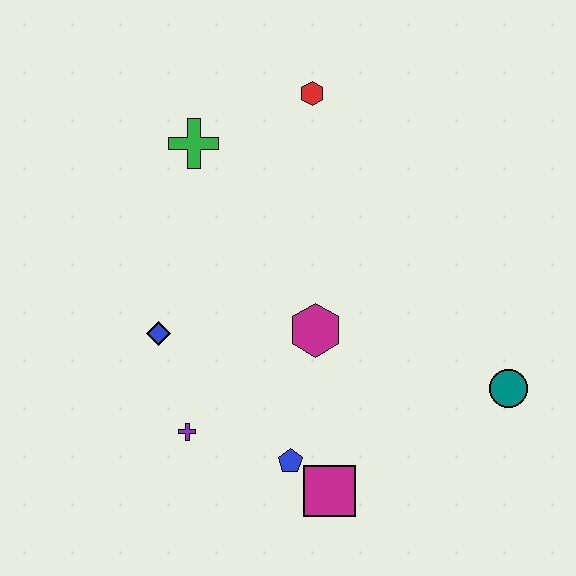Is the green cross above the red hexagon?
No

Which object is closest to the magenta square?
The blue pentagon is closest to the magenta square.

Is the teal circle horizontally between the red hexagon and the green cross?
No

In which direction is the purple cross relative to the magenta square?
The purple cross is to the left of the magenta square.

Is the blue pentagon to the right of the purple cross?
Yes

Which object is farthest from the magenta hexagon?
The red hexagon is farthest from the magenta hexagon.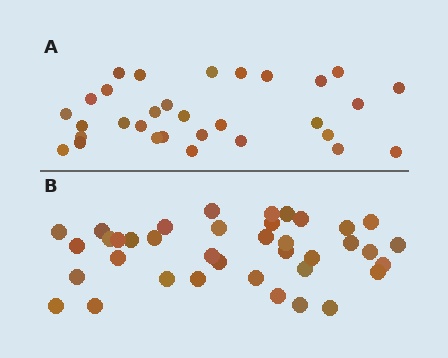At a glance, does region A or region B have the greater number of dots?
Region B (the bottom region) has more dots.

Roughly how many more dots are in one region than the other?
Region B has roughly 8 or so more dots than region A.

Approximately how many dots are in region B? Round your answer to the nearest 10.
About 40 dots. (The exact count is 38, which rounds to 40.)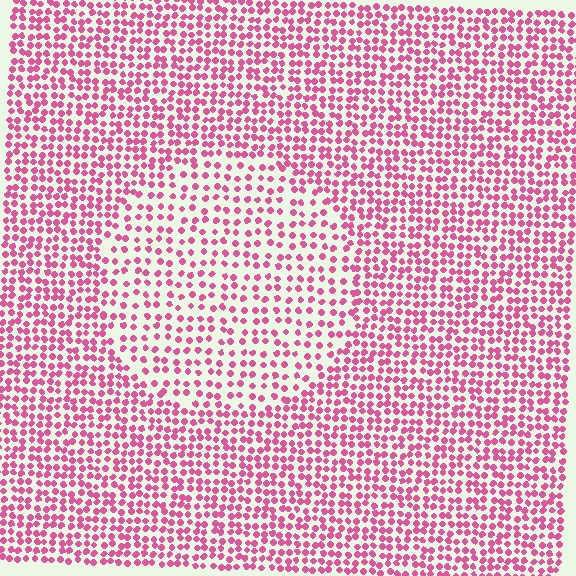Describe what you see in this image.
The image contains small pink elements arranged at two different densities. A circle-shaped region is visible where the elements are less densely packed than the surrounding area.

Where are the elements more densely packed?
The elements are more densely packed outside the circle boundary.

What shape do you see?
I see a circle.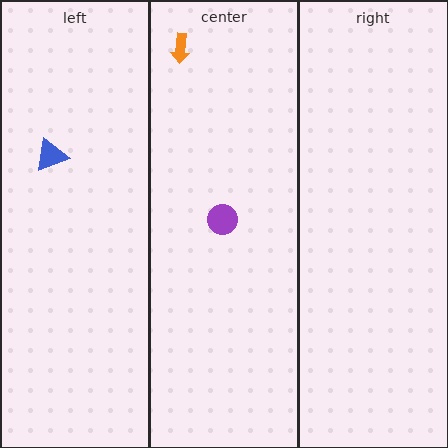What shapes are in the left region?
The blue triangle.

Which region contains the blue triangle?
The left region.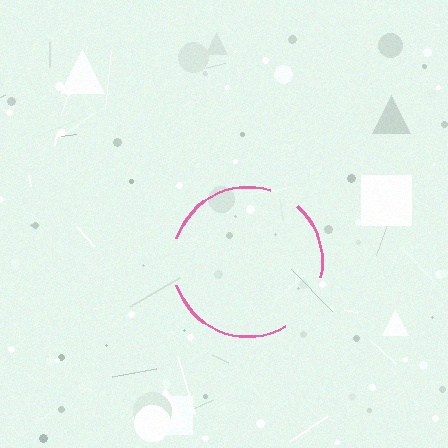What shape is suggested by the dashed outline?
The dashed outline suggests a circle.